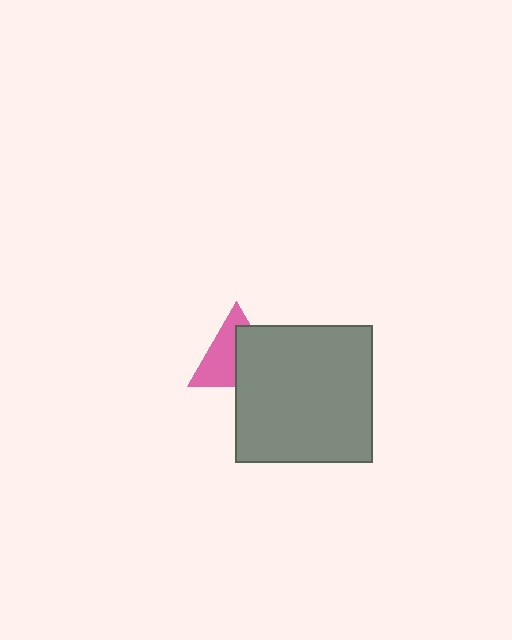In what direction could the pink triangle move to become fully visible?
The pink triangle could move toward the upper-left. That would shift it out from behind the gray square entirely.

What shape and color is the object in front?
The object in front is a gray square.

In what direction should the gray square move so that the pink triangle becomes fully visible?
The gray square should move toward the lower-right. That is the shortest direction to clear the overlap and leave the pink triangle fully visible.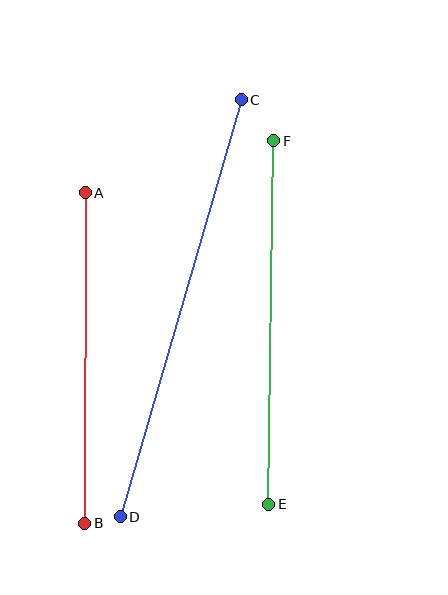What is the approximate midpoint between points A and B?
The midpoint is at approximately (85, 358) pixels.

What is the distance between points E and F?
The distance is approximately 364 pixels.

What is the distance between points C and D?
The distance is approximately 434 pixels.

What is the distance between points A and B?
The distance is approximately 330 pixels.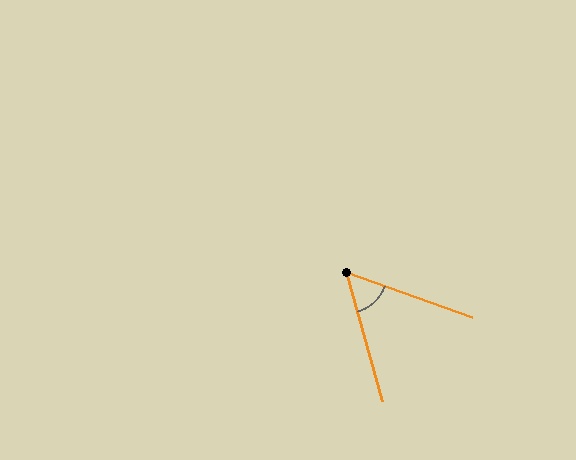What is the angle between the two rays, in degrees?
Approximately 55 degrees.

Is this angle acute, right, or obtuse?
It is acute.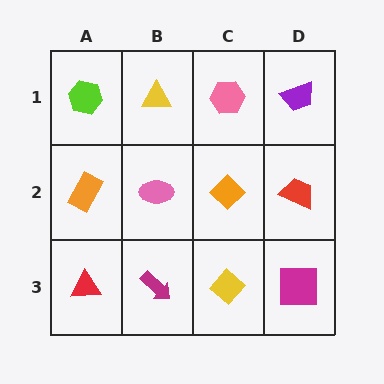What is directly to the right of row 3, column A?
A magenta arrow.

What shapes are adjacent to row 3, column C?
An orange diamond (row 2, column C), a magenta arrow (row 3, column B), a magenta square (row 3, column D).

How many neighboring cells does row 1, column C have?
3.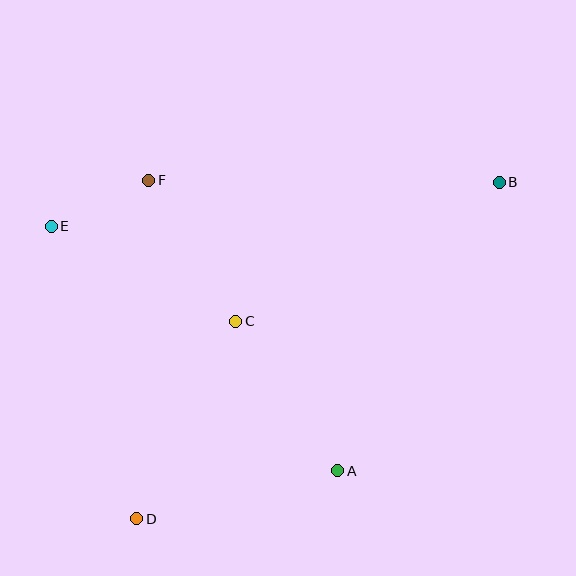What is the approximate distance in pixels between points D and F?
The distance between D and F is approximately 339 pixels.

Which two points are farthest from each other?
Points B and D are farthest from each other.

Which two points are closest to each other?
Points E and F are closest to each other.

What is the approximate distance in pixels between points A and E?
The distance between A and E is approximately 377 pixels.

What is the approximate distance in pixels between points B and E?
The distance between B and E is approximately 450 pixels.